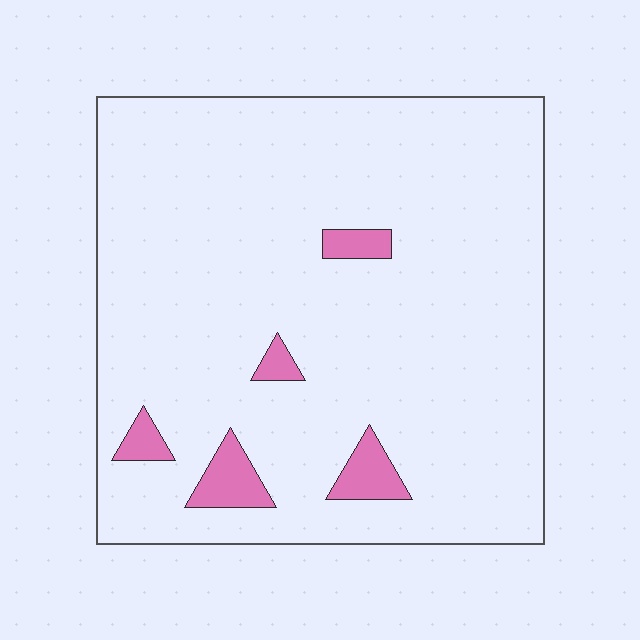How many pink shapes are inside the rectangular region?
5.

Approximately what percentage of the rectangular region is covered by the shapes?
Approximately 5%.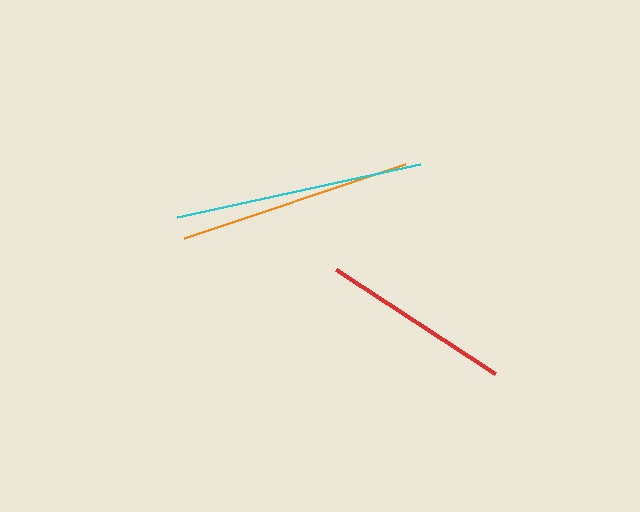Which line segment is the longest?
The cyan line is the longest at approximately 249 pixels.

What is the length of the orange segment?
The orange segment is approximately 233 pixels long.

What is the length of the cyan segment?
The cyan segment is approximately 249 pixels long.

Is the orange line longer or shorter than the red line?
The orange line is longer than the red line.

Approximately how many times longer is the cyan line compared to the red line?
The cyan line is approximately 1.3 times the length of the red line.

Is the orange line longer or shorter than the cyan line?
The cyan line is longer than the orange line.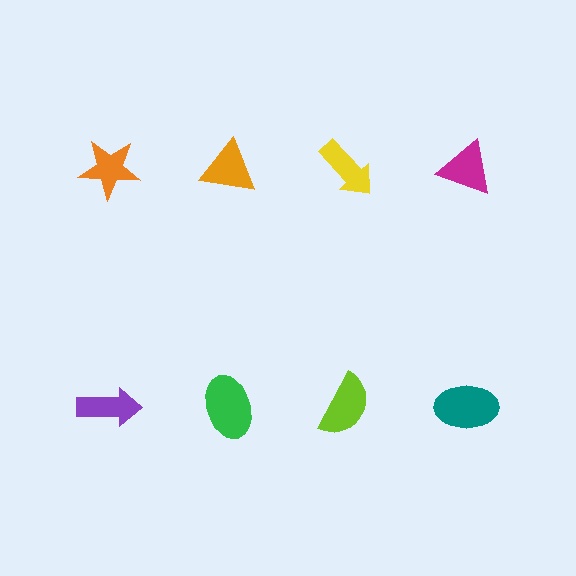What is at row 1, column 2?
An orange triangle.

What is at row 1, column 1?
An orange star.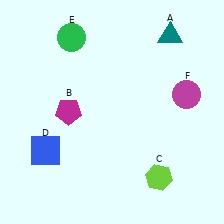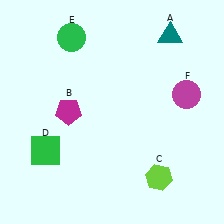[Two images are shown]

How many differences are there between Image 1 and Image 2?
There is 1 difference between the two images.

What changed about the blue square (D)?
In Image 1, D is blue. In Image 2, it changed to green.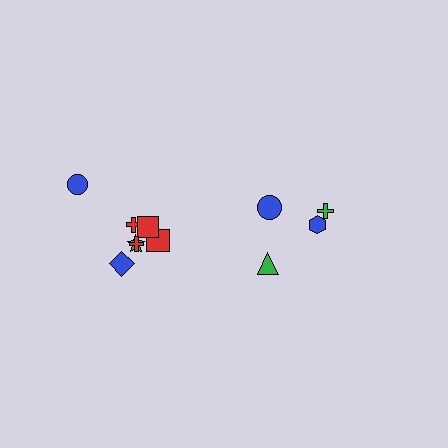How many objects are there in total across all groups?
There are 11 objects.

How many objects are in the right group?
There are 4 objects.